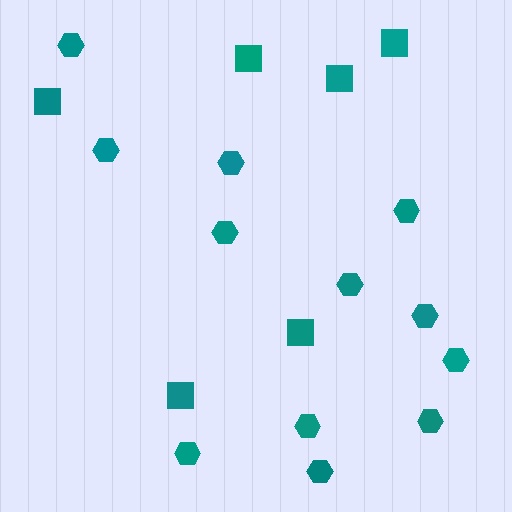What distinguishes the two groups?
There are 2 groups: one group of hexagons (12) and one group of squares (6).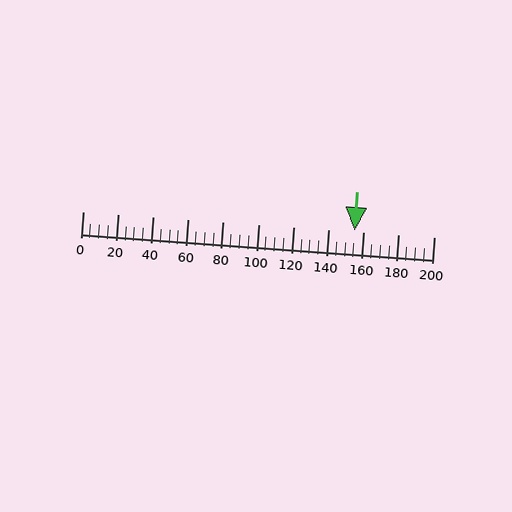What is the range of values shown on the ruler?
The ruler shows values from 0 to 200.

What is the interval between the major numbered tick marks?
The major tick marks are spaced 20 units apart.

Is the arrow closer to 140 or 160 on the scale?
The arrow is closer to 160.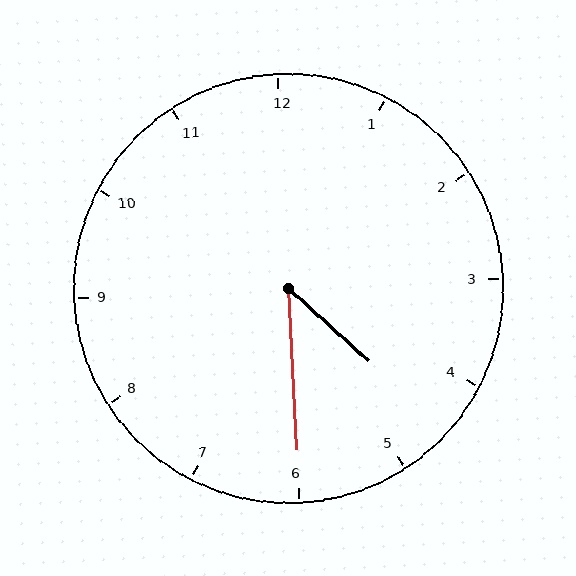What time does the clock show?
4:30.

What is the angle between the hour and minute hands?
Approximately 45 degrees.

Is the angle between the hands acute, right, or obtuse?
It is acute.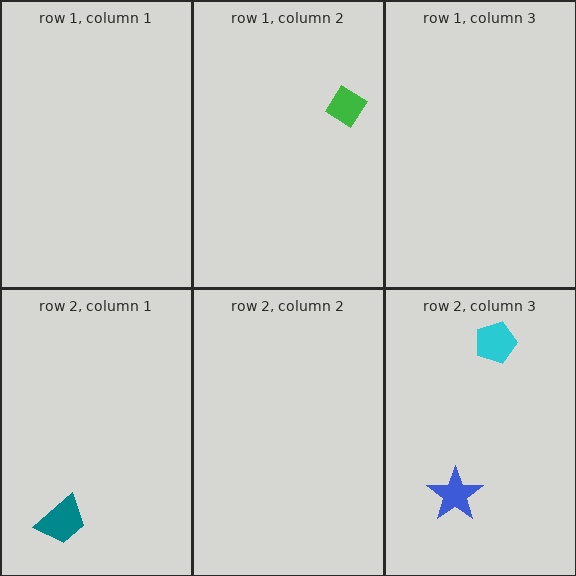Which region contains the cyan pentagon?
The row 2, column 3 region.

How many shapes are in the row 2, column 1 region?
1.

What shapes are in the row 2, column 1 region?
The teal trapezoid.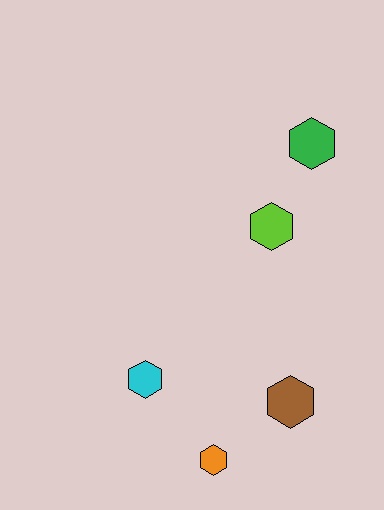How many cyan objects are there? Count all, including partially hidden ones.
There is 1 cyan object.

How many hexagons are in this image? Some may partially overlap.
There are 5 hexagons.